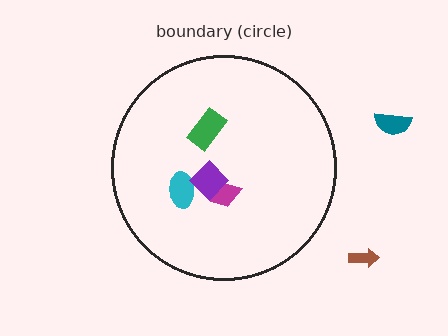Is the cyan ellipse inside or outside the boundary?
Inside.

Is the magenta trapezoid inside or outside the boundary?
Inside.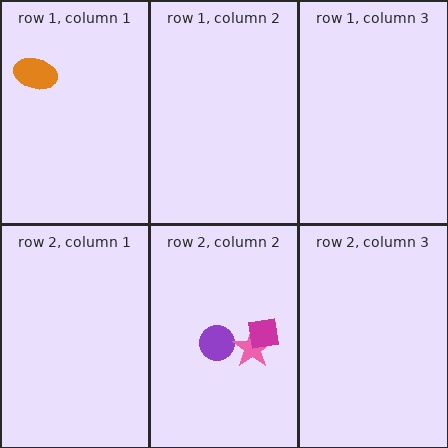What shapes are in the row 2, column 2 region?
The purple circle, the pink star, the magenta square.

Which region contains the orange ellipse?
The row 1, column 1 region.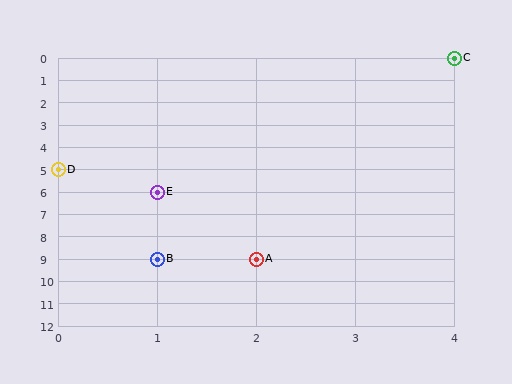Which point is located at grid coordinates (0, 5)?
Point D is at (0, 5).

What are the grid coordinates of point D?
Point D is at grid coordinates (0, 5).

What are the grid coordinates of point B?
Point B is at grid coordinates (1, 9).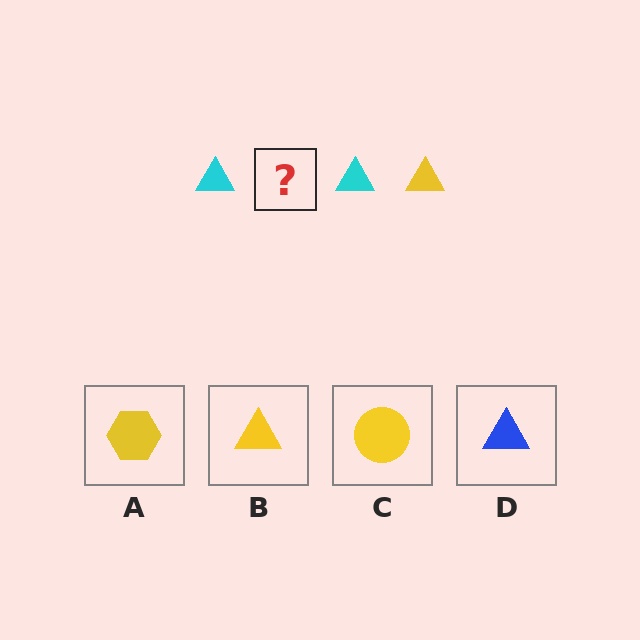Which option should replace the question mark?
Option B.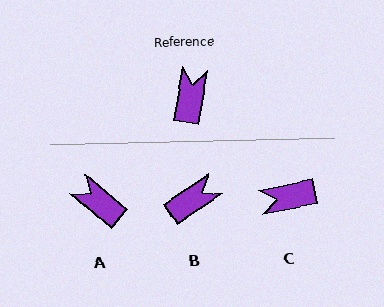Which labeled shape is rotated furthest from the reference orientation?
C, about 111 degrees away.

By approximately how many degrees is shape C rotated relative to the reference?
Approximately 111 degrees counter-clockwise.